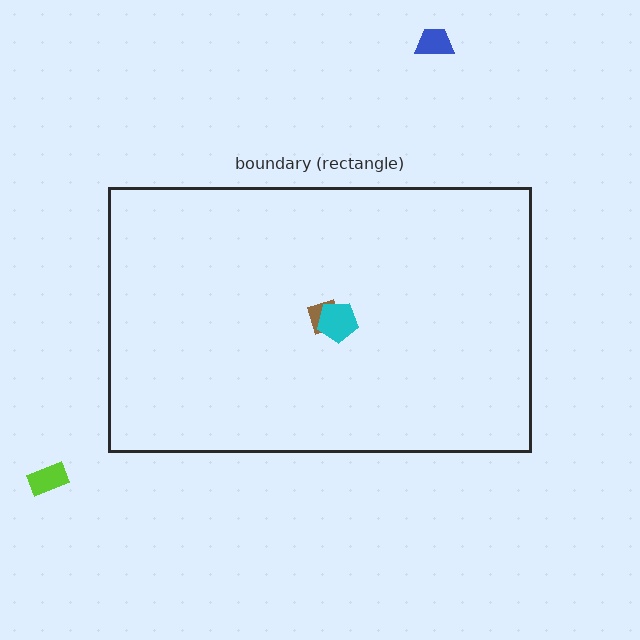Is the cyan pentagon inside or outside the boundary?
Inside.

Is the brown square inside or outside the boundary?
Inside.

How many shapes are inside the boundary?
2 inside, 2 outside.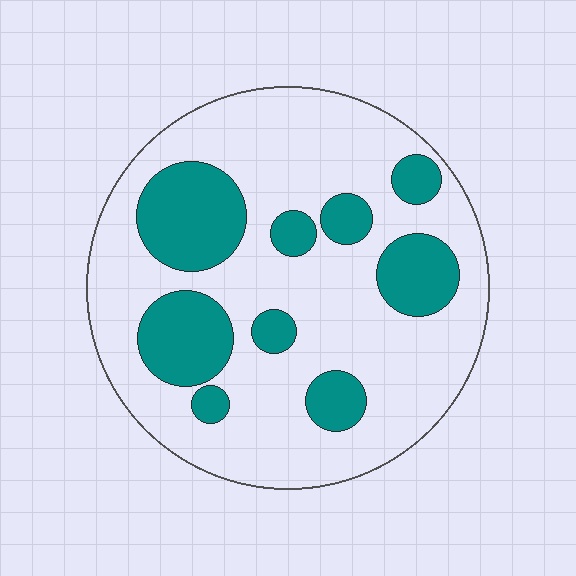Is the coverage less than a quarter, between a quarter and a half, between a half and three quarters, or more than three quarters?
Between a quarter and a half.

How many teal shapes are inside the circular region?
9.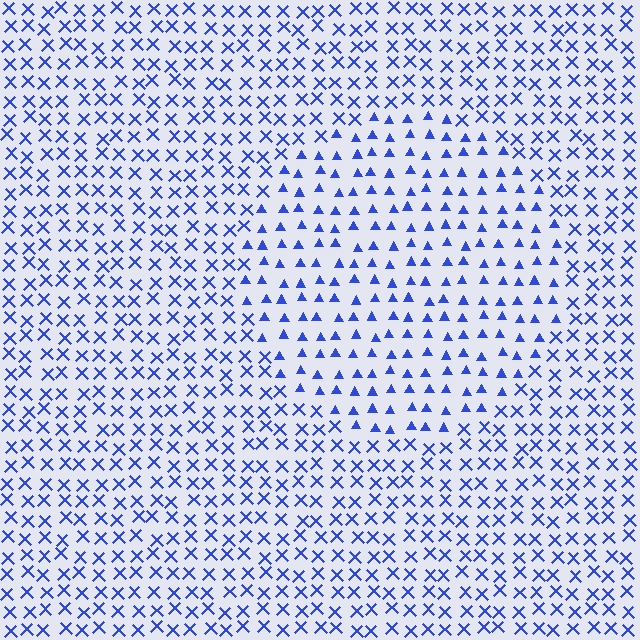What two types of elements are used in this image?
The image uses triangles inside the circle region and X marks outside it.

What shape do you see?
I see a circle.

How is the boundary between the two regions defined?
The boundary is defined by a change in element shape: triangles inside vs. X marks outside. All elements share the same color and spacing.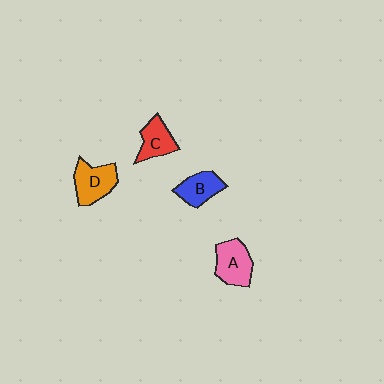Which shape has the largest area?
Shape D (orange).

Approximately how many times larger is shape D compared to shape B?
Approximately 1.3 times.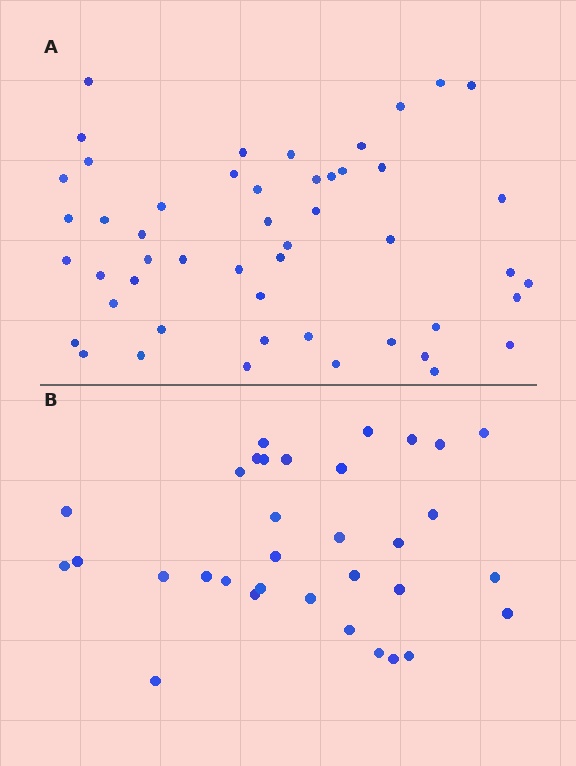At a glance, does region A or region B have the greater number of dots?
Region A (the top region) has more dots.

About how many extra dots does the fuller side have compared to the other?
Region A has approximately 15 more dots than region B.